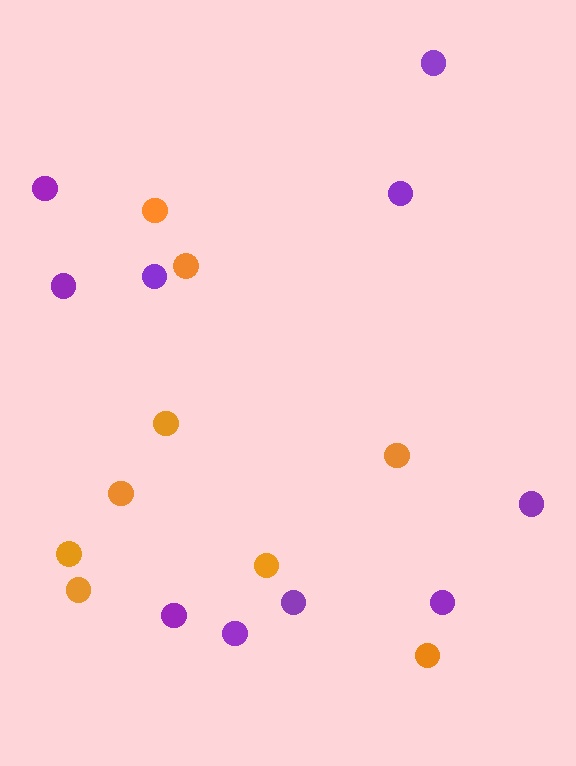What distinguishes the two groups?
There are 2 groups: one group of orange circles (9) and one group of purple circles (10).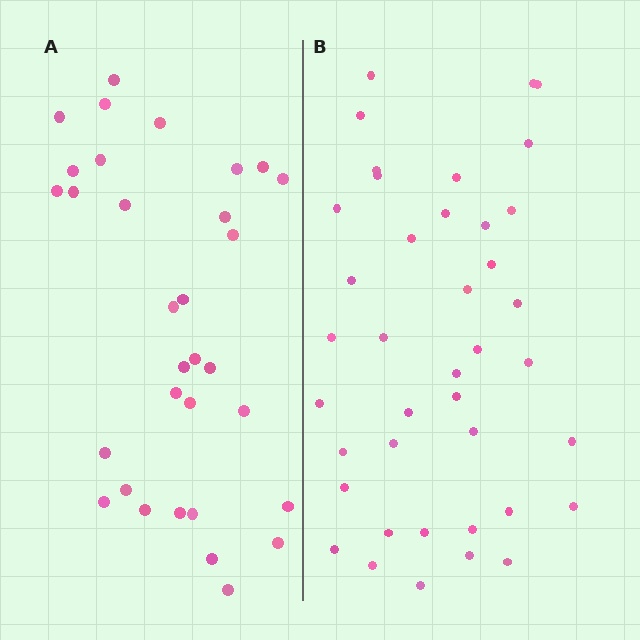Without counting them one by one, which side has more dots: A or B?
Region B (the right region) has more dots.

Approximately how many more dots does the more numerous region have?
Region B has roughly 8 or so more dots than region A.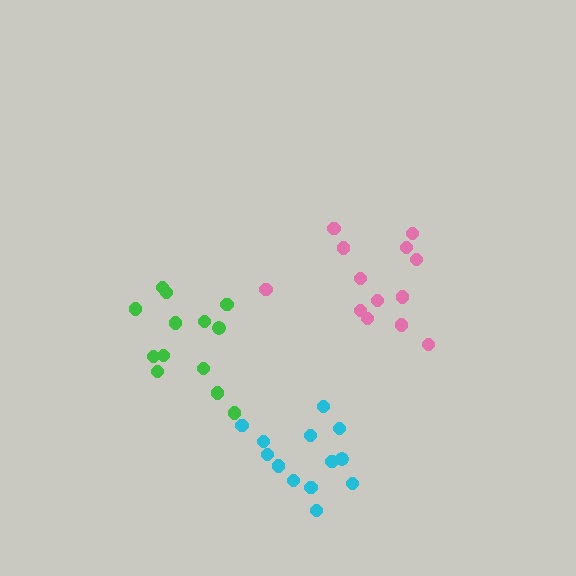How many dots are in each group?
Group 1: 13 dots, Group 2: 13 dots, Group 3: 13 dots (39 total).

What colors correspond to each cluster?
The clusters are colored: green, cyan, pink.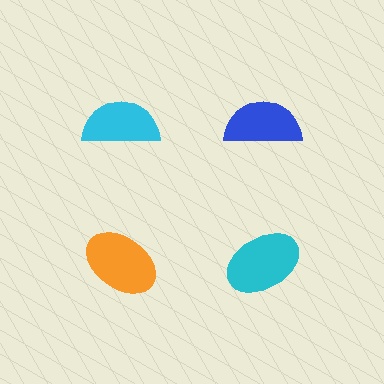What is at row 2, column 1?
An orange ellipse.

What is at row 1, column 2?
A blue semicircle.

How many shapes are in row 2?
2 shapes.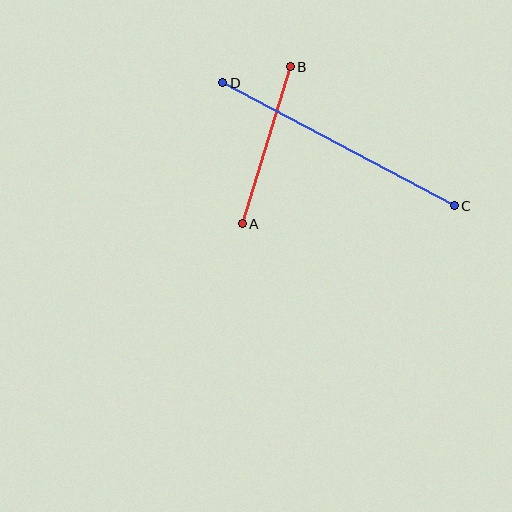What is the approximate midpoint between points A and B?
The midpoint is at approximately (266, 145) pixels.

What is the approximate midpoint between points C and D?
The midpoint is at approximately (339, 144) pixels.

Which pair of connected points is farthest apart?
Points C and D are farthest apart.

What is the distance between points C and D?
The distance is approximately 262 pixels.